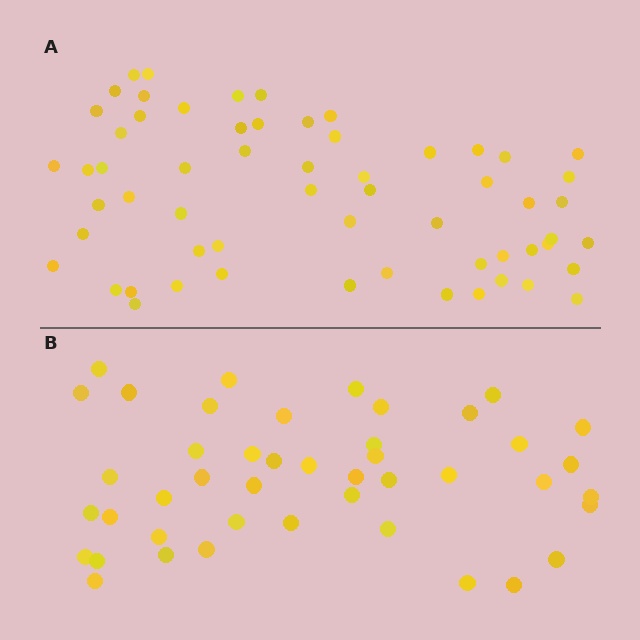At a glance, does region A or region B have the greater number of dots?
Region A (the top region) has more dots.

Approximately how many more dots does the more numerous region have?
Region A has approximately 15 more dots than region B.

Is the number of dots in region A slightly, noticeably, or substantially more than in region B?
Region A has noticeably more, but not dramatically so. The ratio is roughly 1.4 to 1.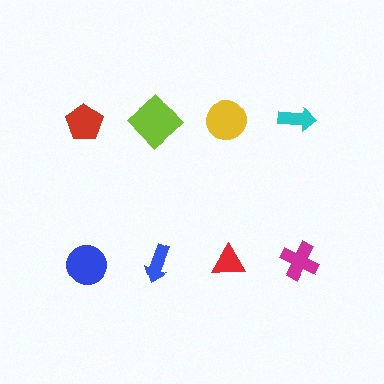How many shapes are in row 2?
4 shapes.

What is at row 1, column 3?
A yellow circle.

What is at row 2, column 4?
A magenta cross.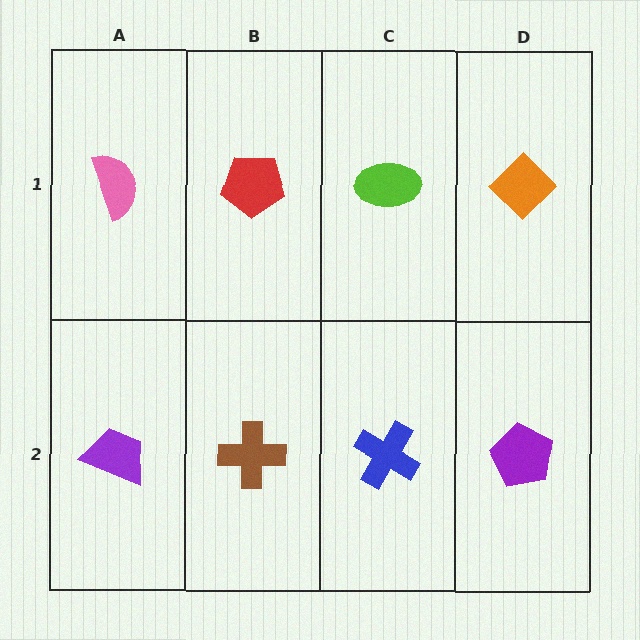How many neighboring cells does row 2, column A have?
2.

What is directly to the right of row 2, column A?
A brown cross.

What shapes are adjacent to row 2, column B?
A red pentagon (row 1, column B), a purple trapezoid (row 2, column A), a blue cross (row 2, column C).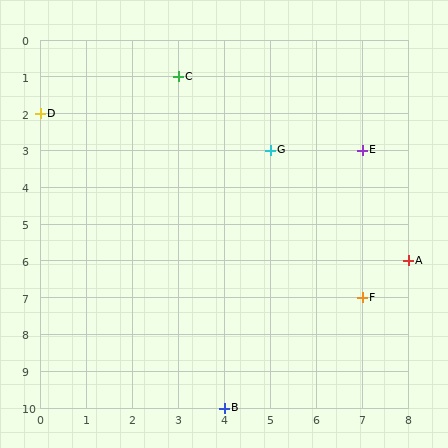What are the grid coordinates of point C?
Point C is at grid coordinates (3, 1).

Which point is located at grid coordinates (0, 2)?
Point D is at (0, 2).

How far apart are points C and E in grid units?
Points C and E are 4 columns and 2 rows apart (about 4.5 grid units diagonally).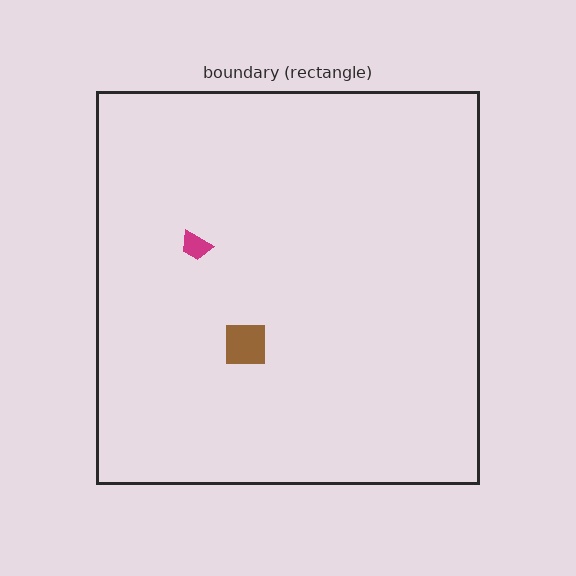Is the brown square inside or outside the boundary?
Inside.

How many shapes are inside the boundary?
2 inside, 0 outside.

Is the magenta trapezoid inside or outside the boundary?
Inside.